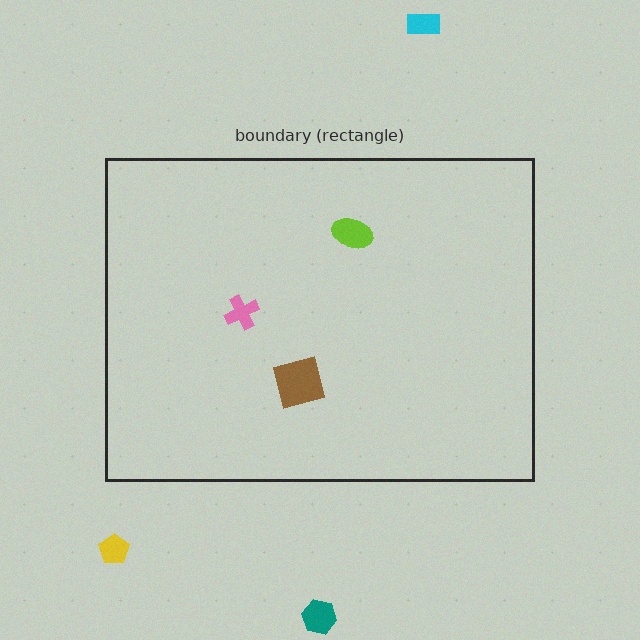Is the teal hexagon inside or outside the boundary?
Outside.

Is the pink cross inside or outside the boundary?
Inside.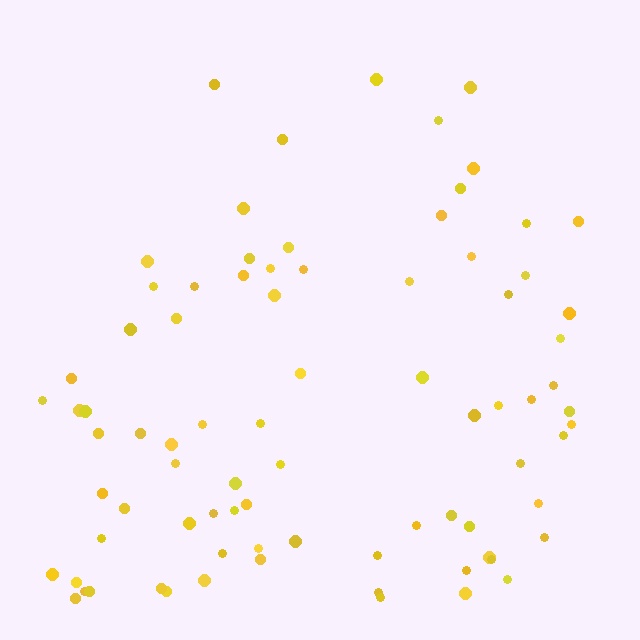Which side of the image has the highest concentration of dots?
The bottom.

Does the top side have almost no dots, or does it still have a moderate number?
Still a moderate number, just noticeably fewer than the bottom.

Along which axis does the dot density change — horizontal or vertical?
Vertical.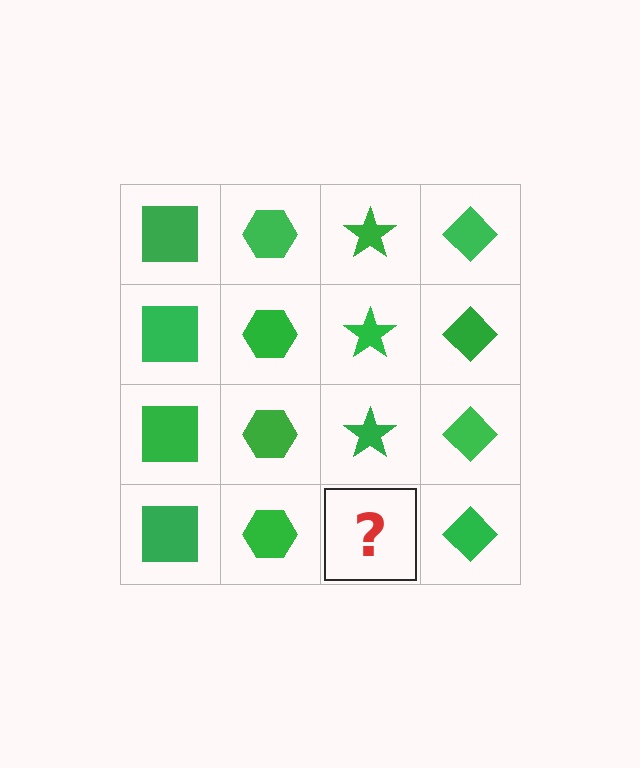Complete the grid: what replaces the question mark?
The question mark should be replaced with a green star.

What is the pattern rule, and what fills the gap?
The rule is that each column has a consistent shape. The gap should be filled with a green star.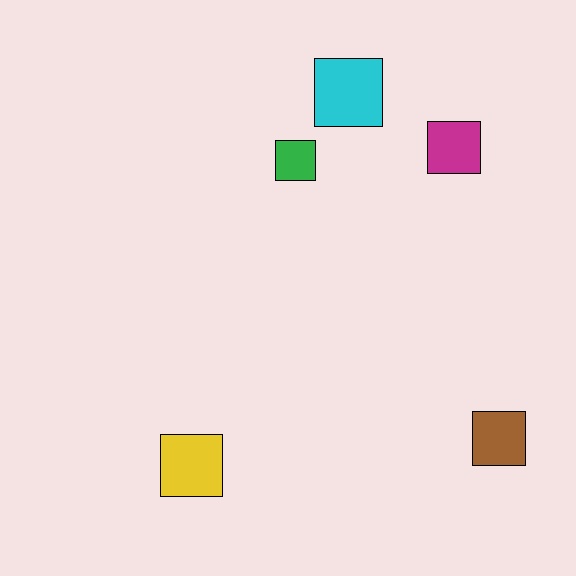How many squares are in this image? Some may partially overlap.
There are 5 squares.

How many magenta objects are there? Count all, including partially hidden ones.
There is 1 magenta object.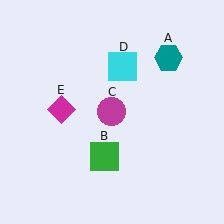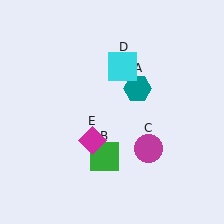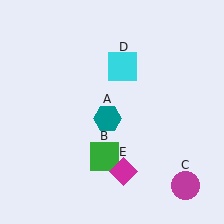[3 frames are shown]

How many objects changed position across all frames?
3 objects changed position: teal hexagon (object A), magenta circle (object C), magenta diamond (object E).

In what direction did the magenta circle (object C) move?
The magenta circle (object C) moved down and to the right.